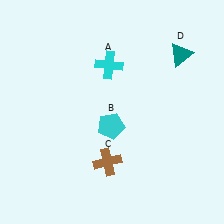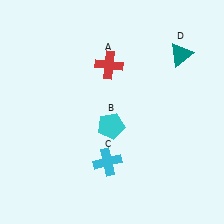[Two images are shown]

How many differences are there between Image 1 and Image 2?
There are 2 differences between the two images.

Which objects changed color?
A changed from cyan to red. C changed from brown to cyan.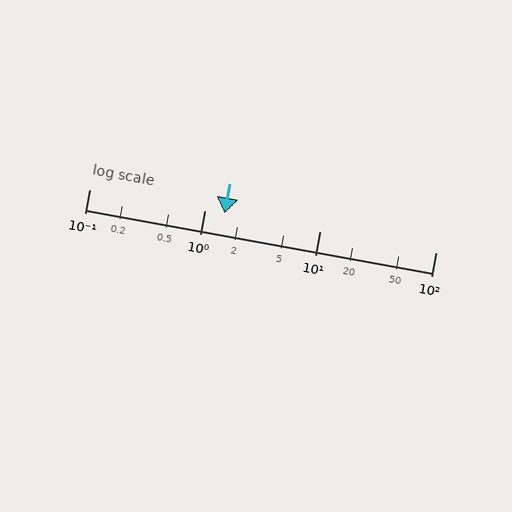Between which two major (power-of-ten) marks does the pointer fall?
The pointer is between 1 and 10.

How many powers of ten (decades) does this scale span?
The scale spans 3 decades, from 0.1 to 100.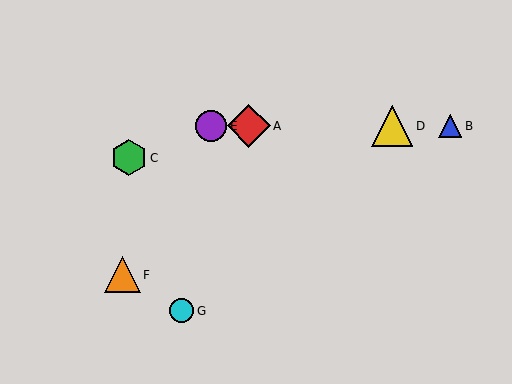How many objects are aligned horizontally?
4 objects (A, B, D, E) are aligned horizontally.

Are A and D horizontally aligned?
Yes, both are at y≈126.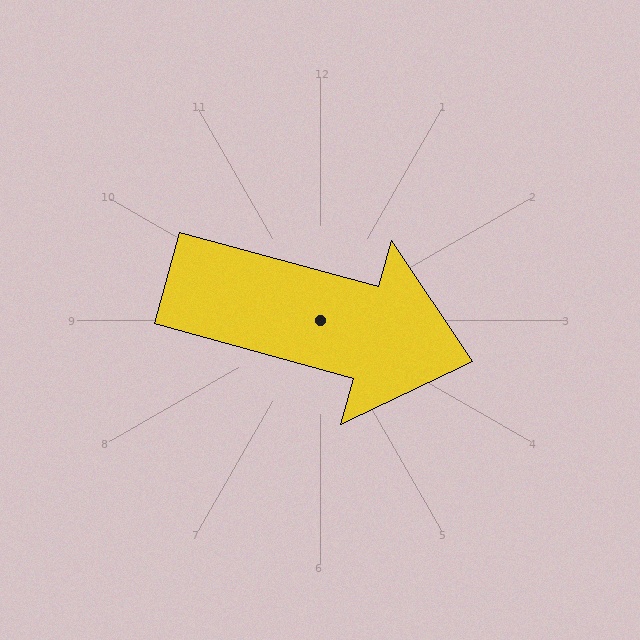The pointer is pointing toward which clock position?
Roughly 4 o'clock.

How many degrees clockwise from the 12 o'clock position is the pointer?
Approximately 105 degrees.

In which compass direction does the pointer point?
East.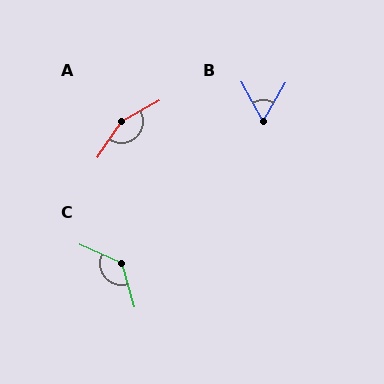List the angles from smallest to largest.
B (60°), C (131°), A (153°).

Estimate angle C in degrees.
Approximately 131 degrees.